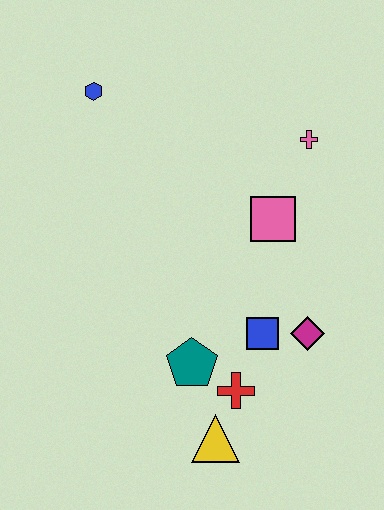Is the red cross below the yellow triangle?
No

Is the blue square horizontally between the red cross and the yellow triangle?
No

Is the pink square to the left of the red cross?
No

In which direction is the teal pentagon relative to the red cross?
The teal pentagon is to the left of the red cross.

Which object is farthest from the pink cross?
The yellow triangle is farthest from the pink cross.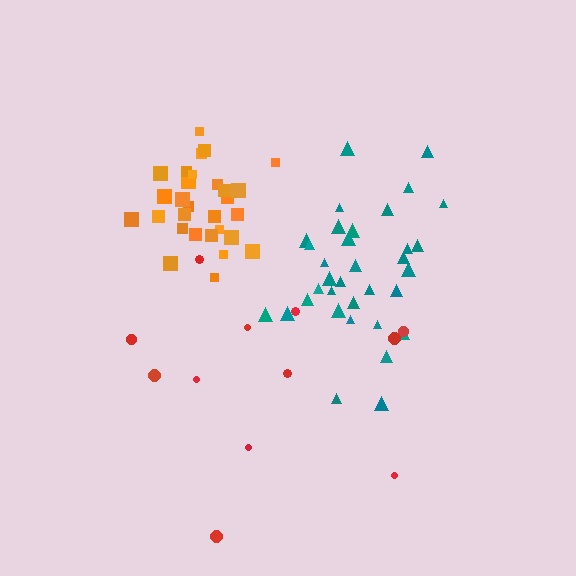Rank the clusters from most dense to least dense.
orange, teal, red.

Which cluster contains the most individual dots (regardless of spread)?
Teal (35).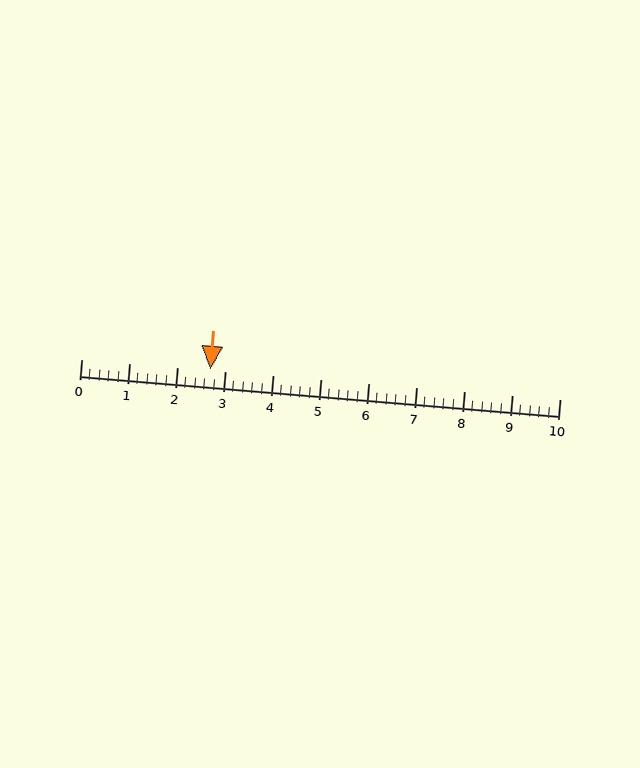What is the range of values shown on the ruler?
The ruler shows values from 0 to 10.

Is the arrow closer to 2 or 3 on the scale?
The arrow is closer to 3.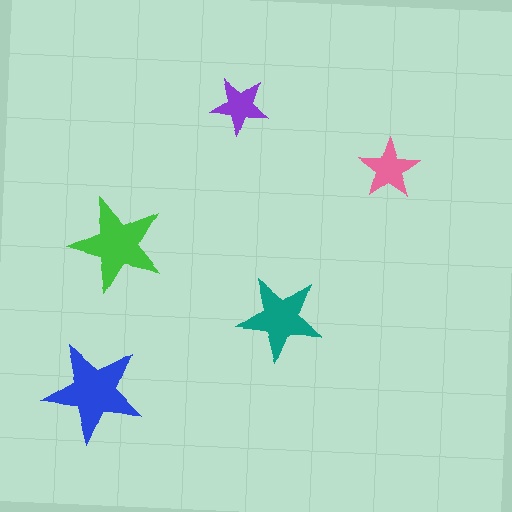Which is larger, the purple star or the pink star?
The pink one.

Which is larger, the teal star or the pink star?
The teal one.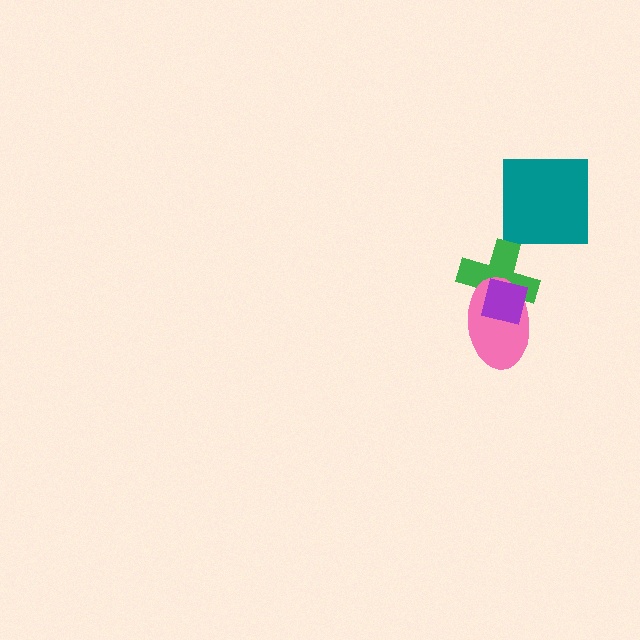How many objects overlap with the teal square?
0 objects overlap with the teal square.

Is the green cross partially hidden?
Yes, it is partially covered by another shape.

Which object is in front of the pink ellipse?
The purple square is in front of the pink ellipse.